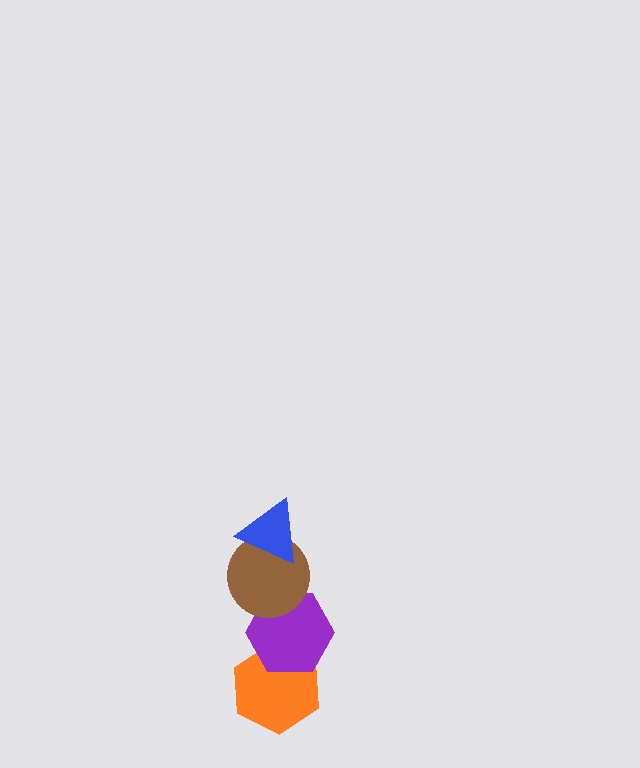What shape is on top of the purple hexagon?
The brown circle is on top of the purple hexagon.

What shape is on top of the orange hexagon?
The purple hexagon is on top of the orange hexagon.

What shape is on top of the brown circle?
The blue triangle is on top of the brown circle.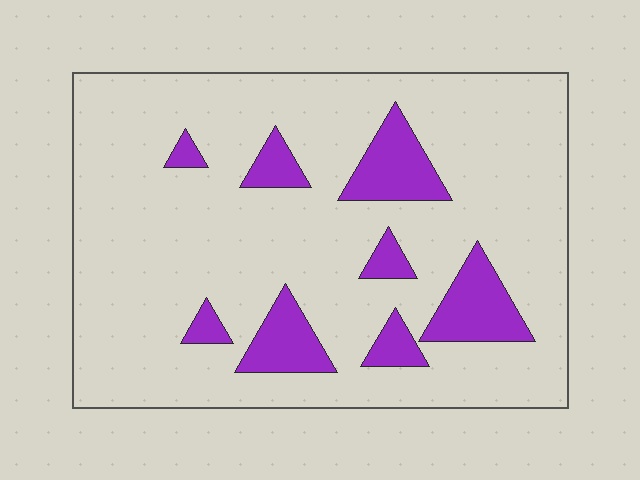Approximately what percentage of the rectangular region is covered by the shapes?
Approximately 15%.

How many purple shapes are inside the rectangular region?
8.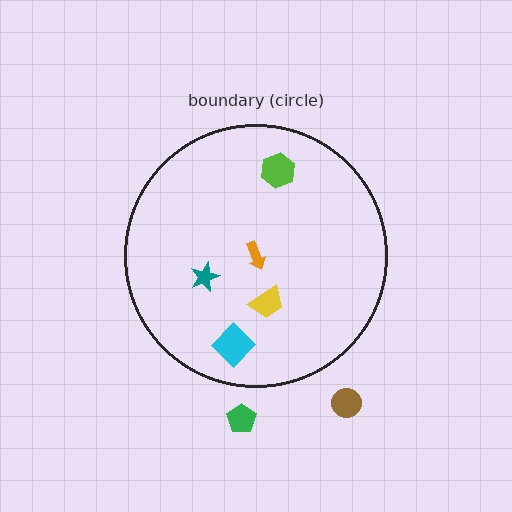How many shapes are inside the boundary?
5 inside, 2 outside.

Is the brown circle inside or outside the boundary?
Outside.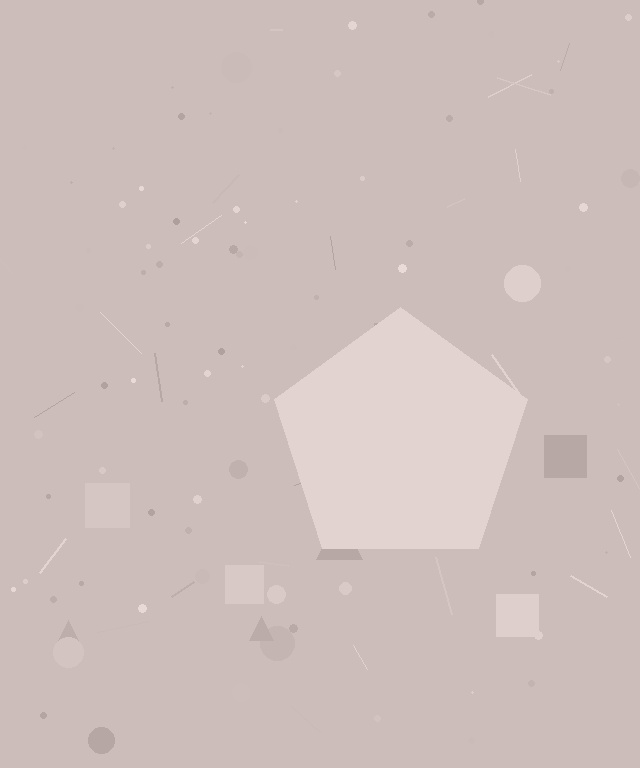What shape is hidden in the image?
A pentagon is hidden in the image.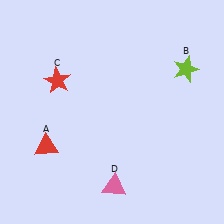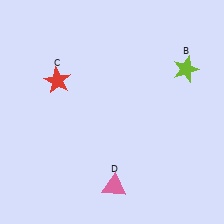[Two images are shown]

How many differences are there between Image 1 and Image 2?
There is 1 difference between the two images.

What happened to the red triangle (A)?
The red triangle (A) was removed in Image 2. It was in the bottom-left area of Image 1.